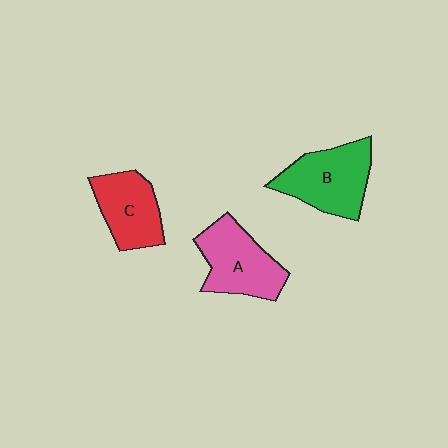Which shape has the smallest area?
Shape C (red).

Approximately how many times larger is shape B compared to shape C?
Approximately 1.2 times.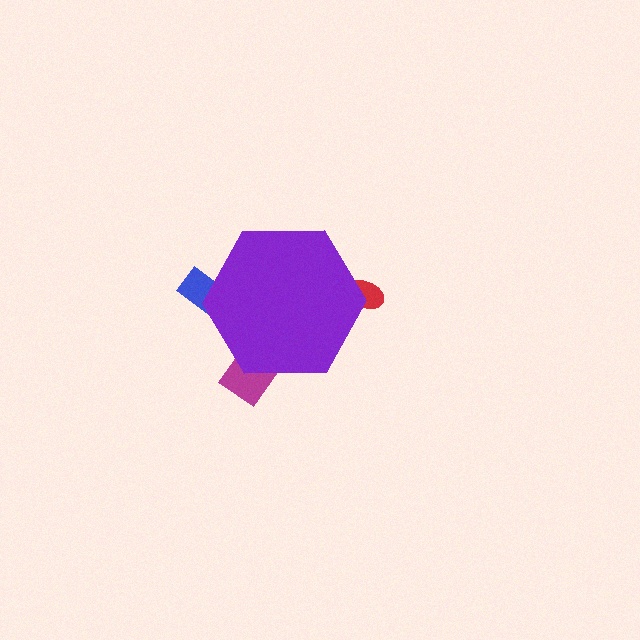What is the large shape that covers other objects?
A purple hexagon.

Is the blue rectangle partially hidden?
Yes, the blue rectangle is partially hidden behind the purple hexagon.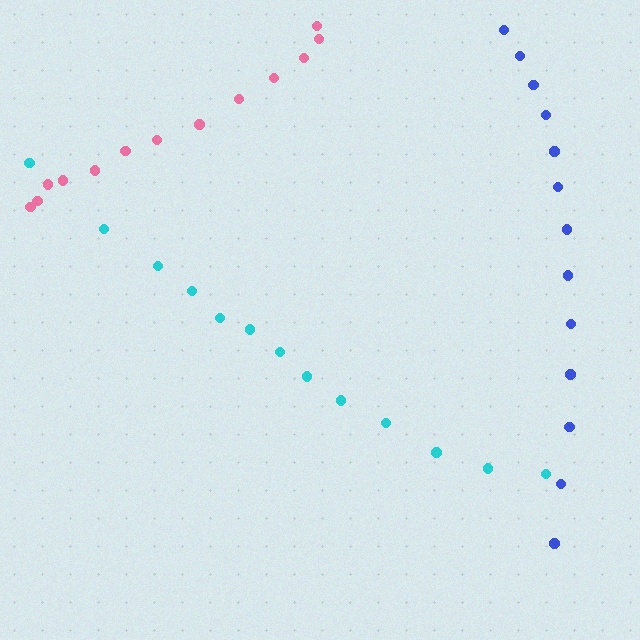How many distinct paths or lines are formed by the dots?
There are 3 distinct paths.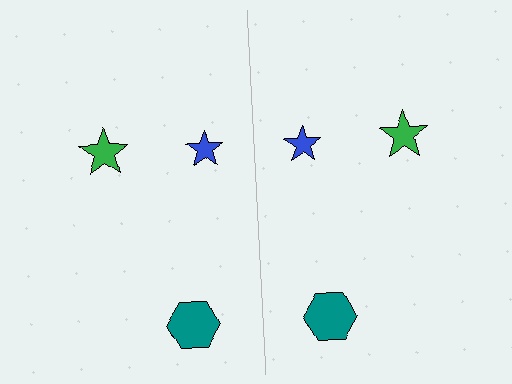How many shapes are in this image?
There are 6 shapes in this image.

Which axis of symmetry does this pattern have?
The pattern has a vertical axis of symmetry running through the center of the image.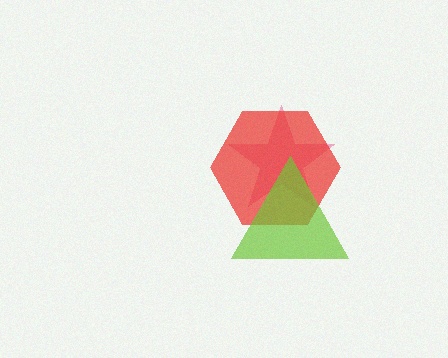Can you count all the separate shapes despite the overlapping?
Yes, there are 3 separate shapes.